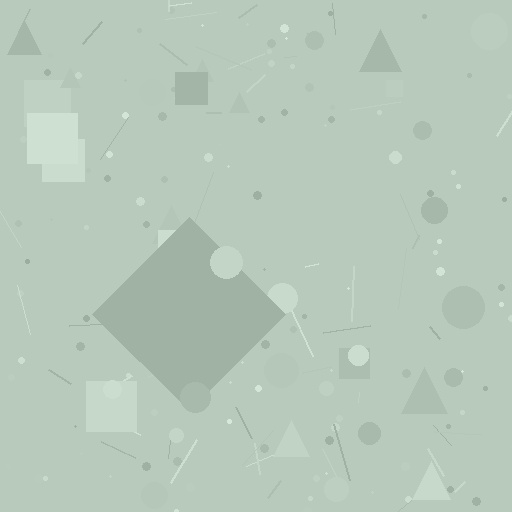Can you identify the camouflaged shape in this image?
The camouflaged shape is a diamond.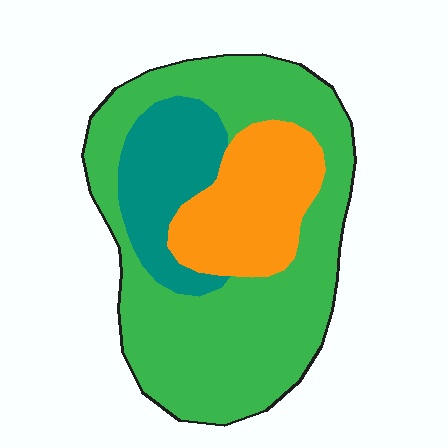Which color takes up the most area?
Green, at roughly 60%.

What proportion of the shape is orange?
Orange covers roughly 20% of the shape.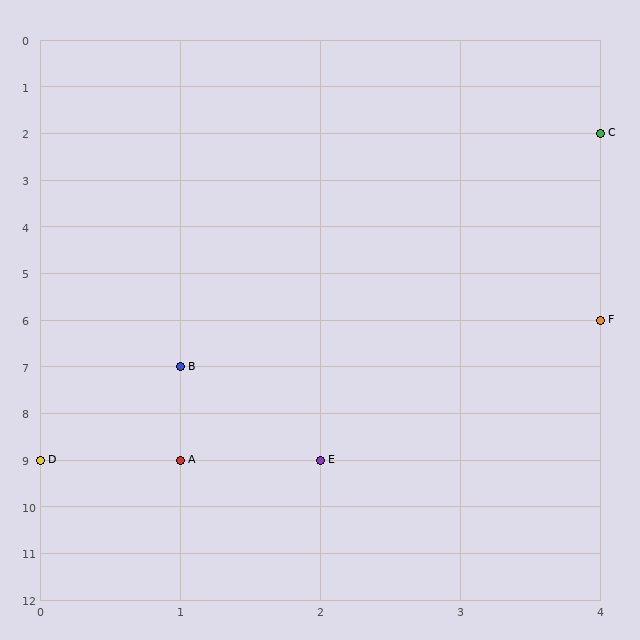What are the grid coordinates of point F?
Point F is at grid coordinates (4, 6).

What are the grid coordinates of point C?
Point C is at grid coordinates (4, 2).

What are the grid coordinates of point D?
Point D is at grid coordinates (0, 9).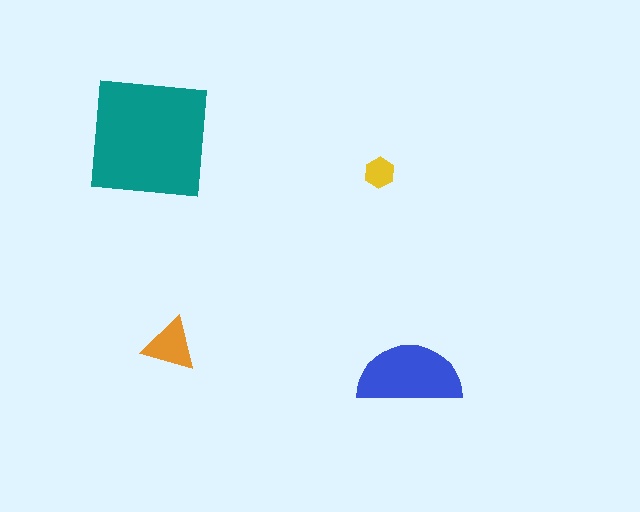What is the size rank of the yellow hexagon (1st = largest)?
4th.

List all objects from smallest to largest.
The yellow hexagon, the orange triangle, the blue semicircle, the teal square.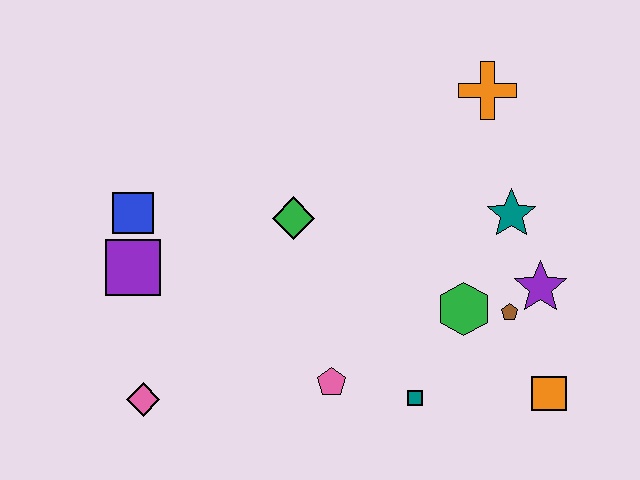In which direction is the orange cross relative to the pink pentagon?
The orange cross is above the pink pentagon.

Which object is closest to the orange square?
The brown pentagon is closest to the orange square.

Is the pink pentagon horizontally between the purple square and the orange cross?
Yes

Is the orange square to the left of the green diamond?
No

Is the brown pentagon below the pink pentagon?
No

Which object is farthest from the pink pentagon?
The orange cross is farthest from the pink pentagon.